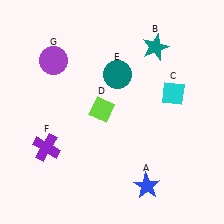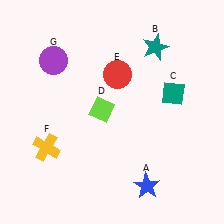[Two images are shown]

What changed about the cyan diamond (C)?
In Image 1, C is cyan. In Image 2, it changed to teal.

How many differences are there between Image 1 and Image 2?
There are 3 differences between the two images.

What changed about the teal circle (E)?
In Image 1, E is teal. In Image 2, it changed to red.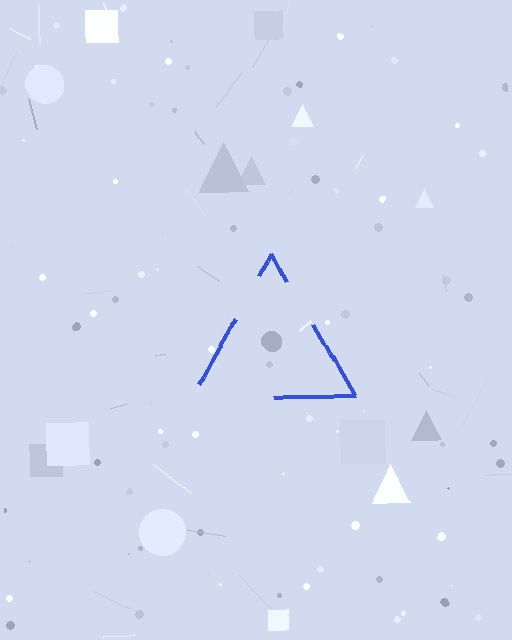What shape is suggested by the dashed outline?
The dashed outline suggests a triangle.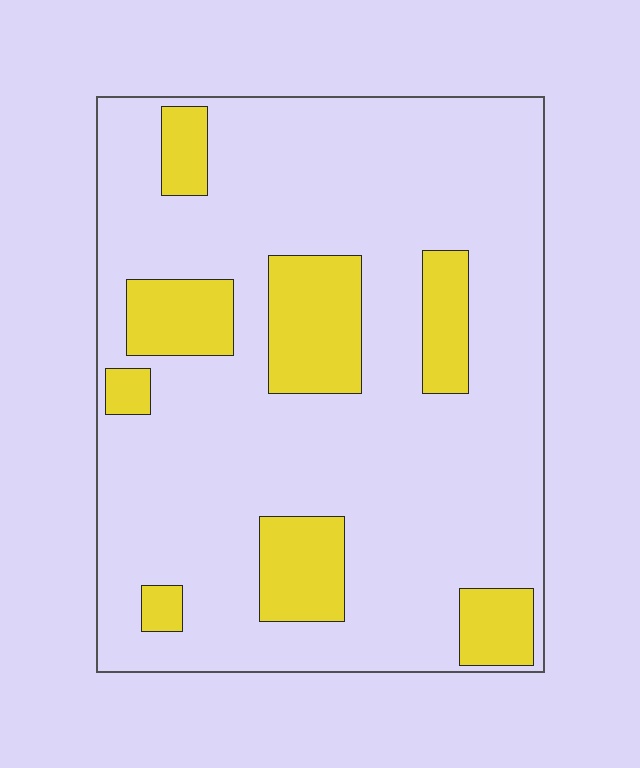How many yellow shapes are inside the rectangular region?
8.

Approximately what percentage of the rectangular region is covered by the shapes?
Approximately 20%.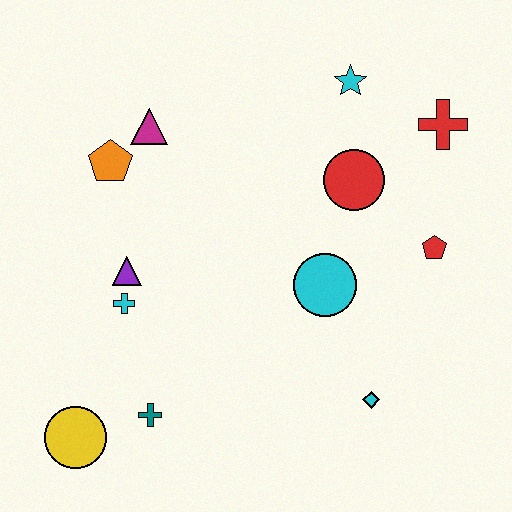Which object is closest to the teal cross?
The yellow circle is closest to the teal cross.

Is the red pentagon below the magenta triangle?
Yes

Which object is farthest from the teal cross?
The red cross is farthest from the teal cross.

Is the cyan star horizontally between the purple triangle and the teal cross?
No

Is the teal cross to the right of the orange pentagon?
Yes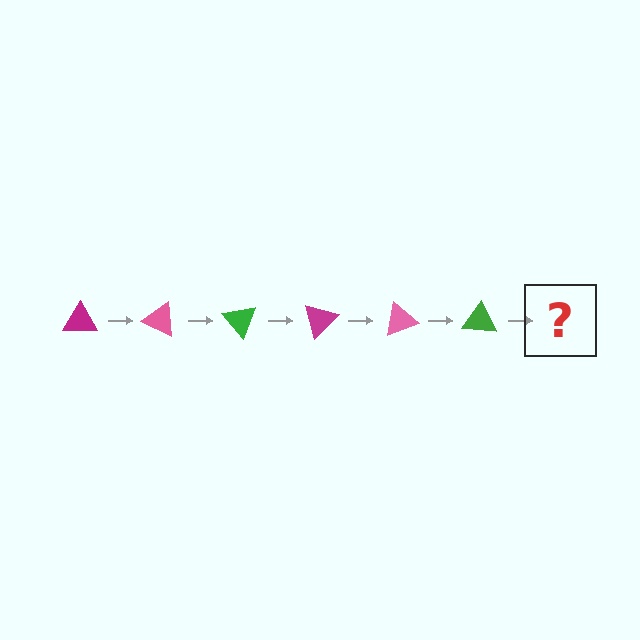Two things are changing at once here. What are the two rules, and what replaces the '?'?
The two rules are that it rotates 25 degrees each step and the color cycles through magenta, pink, and green. The '?' should be a magenta triangle, rotated 150 degrees from the start.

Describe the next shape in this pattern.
It should be a magenta triangle, rotated 150 degrees from the start.